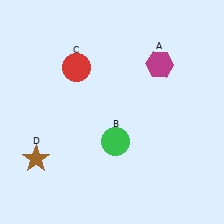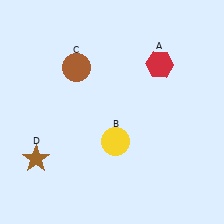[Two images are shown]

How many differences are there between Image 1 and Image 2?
There are 3 differences between the two images.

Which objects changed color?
A changed from magenta to red. B changed from green to yellow. C changed from red to brown.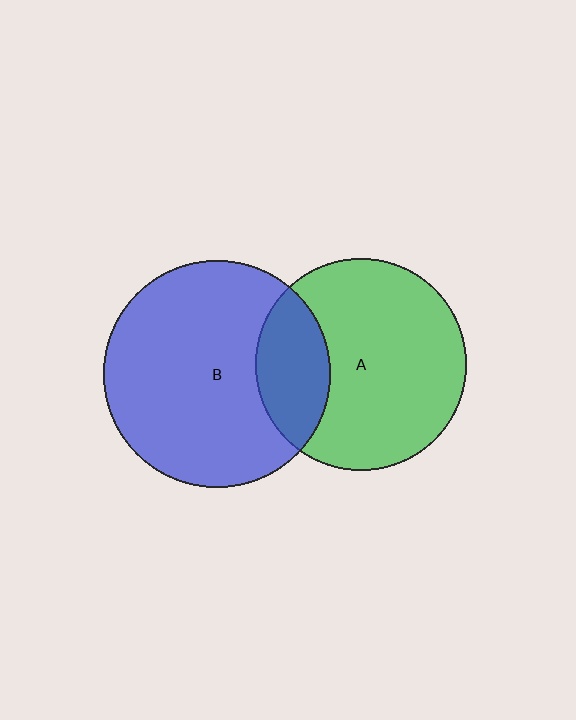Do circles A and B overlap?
Yes.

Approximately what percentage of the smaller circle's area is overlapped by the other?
Approximately 25%.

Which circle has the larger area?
Circle B (blue).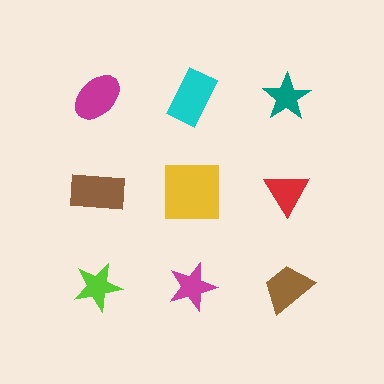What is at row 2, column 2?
A yellow square.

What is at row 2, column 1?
A brown rectangle.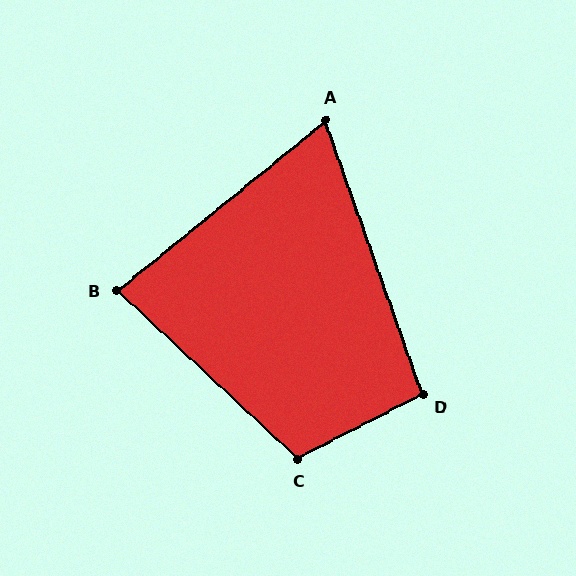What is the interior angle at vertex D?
Approximately 98 degrees (obtuse).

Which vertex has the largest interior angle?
C, at approximately 110 degrees.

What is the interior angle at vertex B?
Approximately 82 degrees (acute).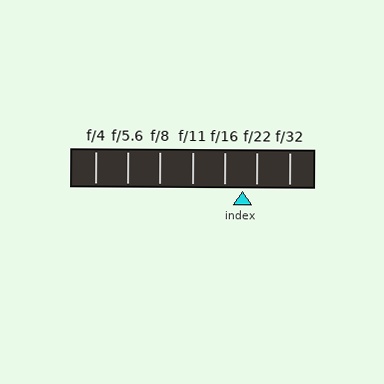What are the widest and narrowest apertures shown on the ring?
The widest aperture shown is f/4 and the narrowest is f/32.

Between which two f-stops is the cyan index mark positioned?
The index mark is between f/16 and f/22.